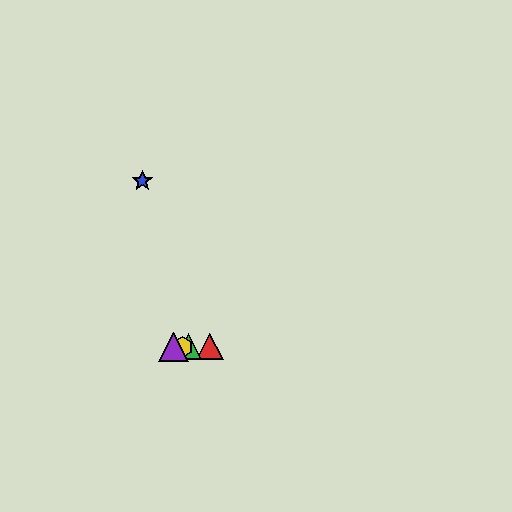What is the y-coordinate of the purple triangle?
The purple triangle is at y≈347.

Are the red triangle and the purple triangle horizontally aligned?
Yes, both are at y≈347.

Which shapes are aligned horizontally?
The red triangle, the green triangle, the yellow hexagon, the purple triangle are aligned horizontally.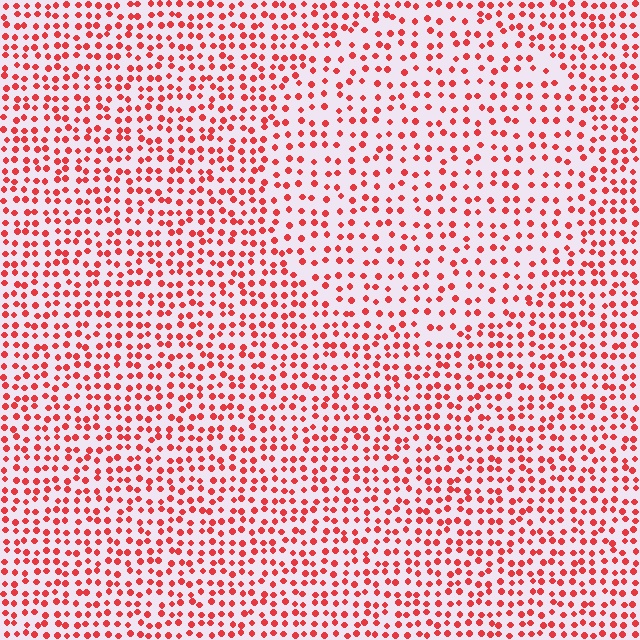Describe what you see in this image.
The image contains small red elements arranged at two different densities. A circle-shaped region is visible where the elements are less densely packed than the surrounding area.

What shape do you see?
I see a circle.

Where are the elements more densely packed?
The elements are more densely packed outside the circle boundary.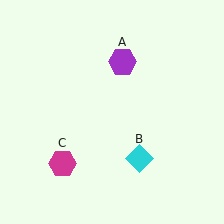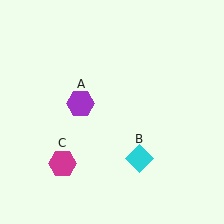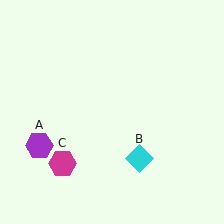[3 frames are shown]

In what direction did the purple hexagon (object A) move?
The purple hexagon (object A) moved down and to the left.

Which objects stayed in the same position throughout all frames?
Cyan diamond (object B) and magenta hexagon (object C) remained stationary.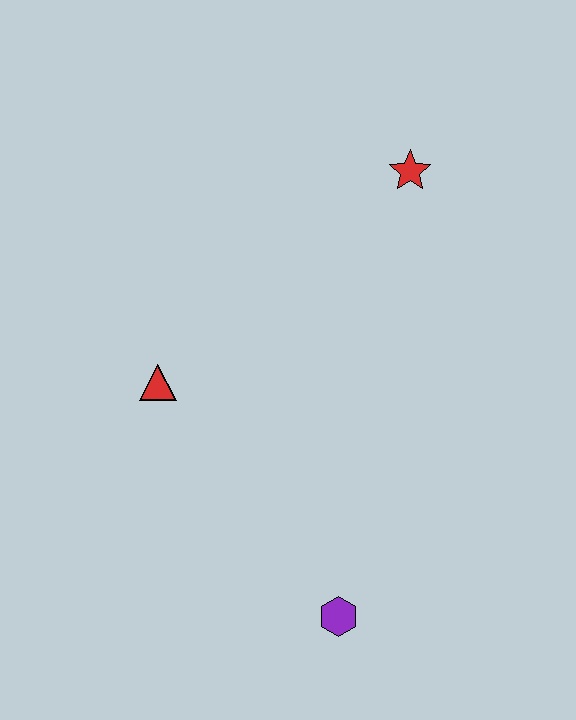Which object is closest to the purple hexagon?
The red triangle is closest to the purple hexagon.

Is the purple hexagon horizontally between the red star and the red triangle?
Yes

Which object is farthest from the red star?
The purple hexagon is farthest from the red star.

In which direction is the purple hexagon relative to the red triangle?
The purple hexagon is below the red triangle.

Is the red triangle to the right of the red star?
No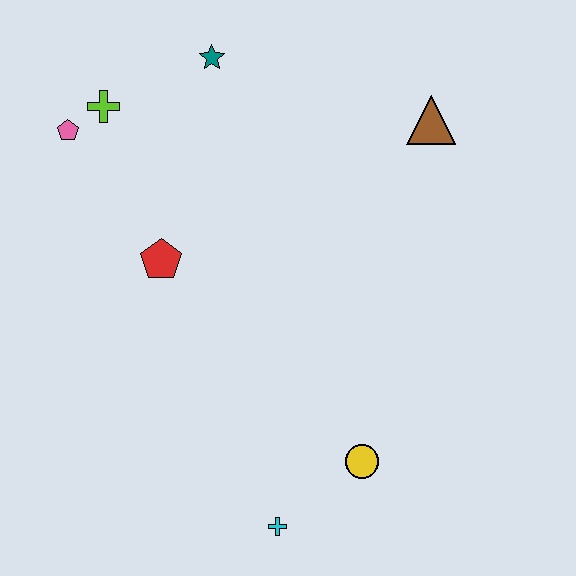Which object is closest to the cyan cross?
The yellow circle is closest to the cyan cross.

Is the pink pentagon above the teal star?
No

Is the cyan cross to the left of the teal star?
No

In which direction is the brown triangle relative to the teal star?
The brown triangle is to the right of the teal star.